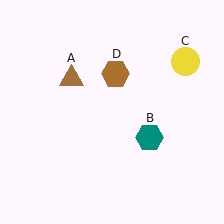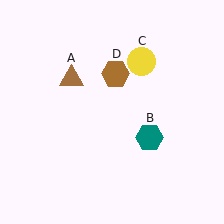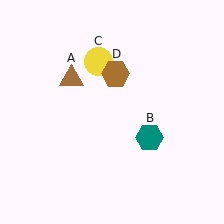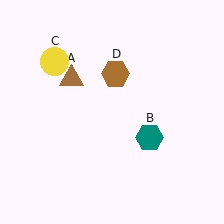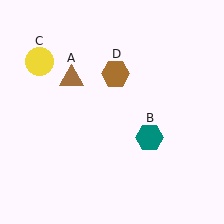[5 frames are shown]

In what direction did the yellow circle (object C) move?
The yellow circle (object C) moved left.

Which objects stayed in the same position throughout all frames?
Brown triangle (object A) and teal hexagon (object B) and brown hexagon (object D) remained stationary.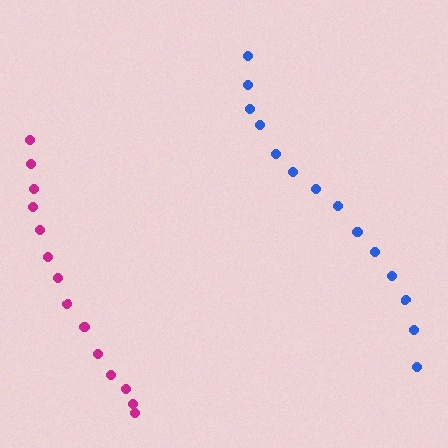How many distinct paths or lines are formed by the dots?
There are 2 distinct paths.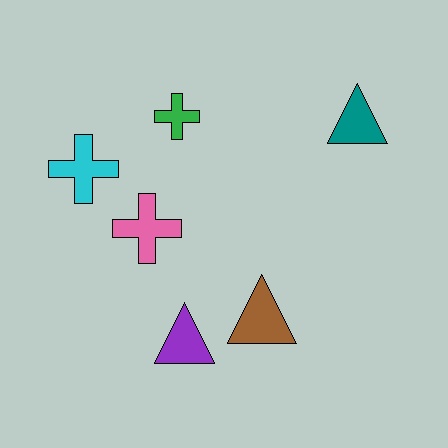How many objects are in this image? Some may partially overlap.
There are 6 objects.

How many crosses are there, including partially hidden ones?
There are 3 crosses.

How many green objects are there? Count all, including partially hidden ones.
There is 1 green object.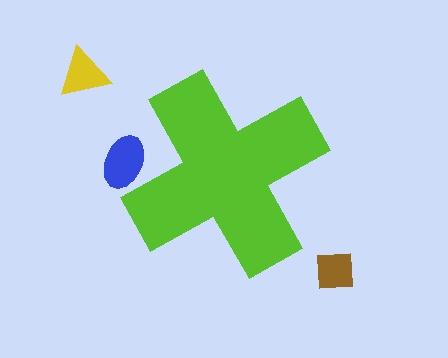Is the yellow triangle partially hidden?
No, the yellow triangle is fully visible.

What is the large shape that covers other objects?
A lime cross.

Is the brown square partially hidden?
No, the brown square is fully visible.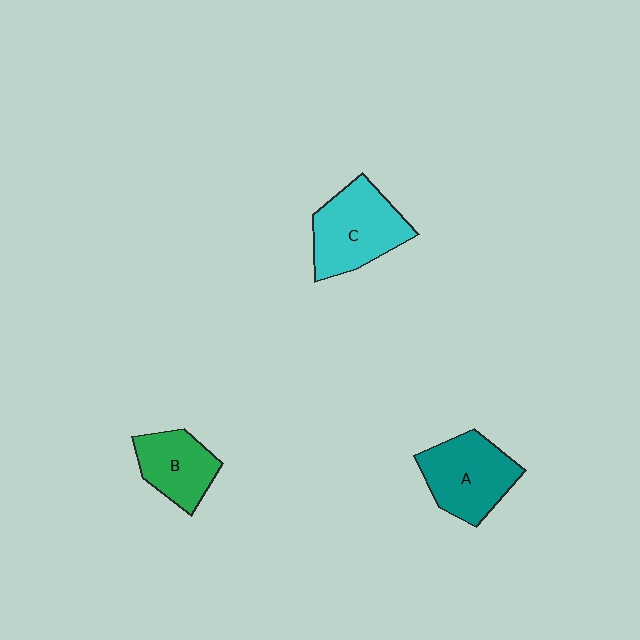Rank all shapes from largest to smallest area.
From largest to smallest: C (cyan), A (teal), B (green).